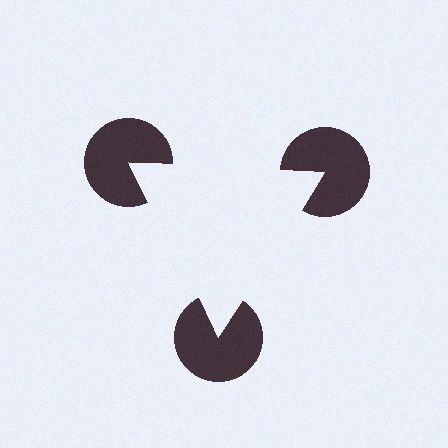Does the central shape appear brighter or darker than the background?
It typically appears slightly brighter than the background, even though no actual brightness change is drawn.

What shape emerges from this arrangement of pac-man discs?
An illusory triangle — its edges are inferred from the aligned wedge cuts in the pac-man discs, not physically drawn.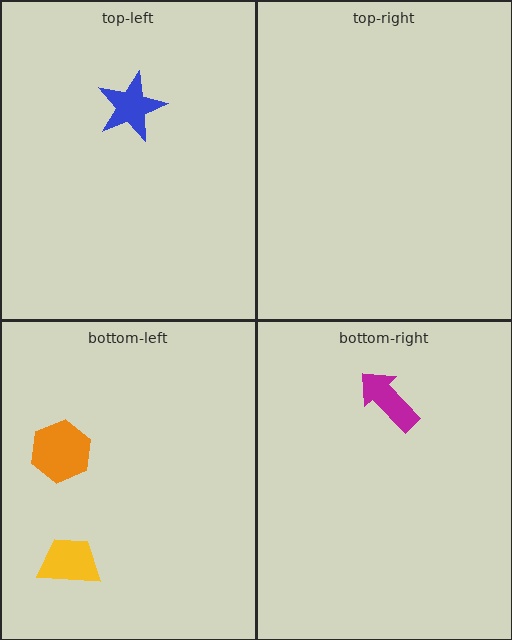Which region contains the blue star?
The top-left region.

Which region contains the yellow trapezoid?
The bottom-left region.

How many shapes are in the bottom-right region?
1.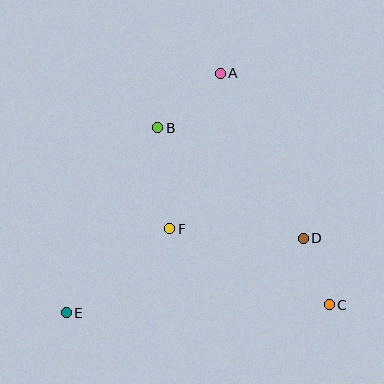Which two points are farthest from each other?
Points A and E are farthest from each other.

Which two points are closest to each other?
Points C and D are closest to each other.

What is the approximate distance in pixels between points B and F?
The distance between B and F is approximately 102 pixels.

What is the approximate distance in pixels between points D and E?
The distance between D and E is approximately 248 pixels.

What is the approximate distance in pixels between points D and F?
The distance between D and F is approximately 134 pixels.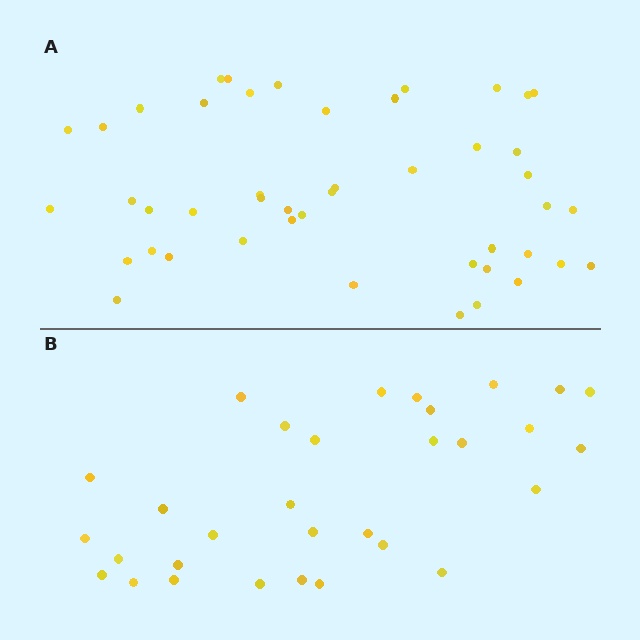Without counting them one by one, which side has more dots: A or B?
Region A (the top region) has more dots.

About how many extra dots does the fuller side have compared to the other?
Region A has approximately 15 more dots than region B.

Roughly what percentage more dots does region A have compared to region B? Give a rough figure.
About 50% more.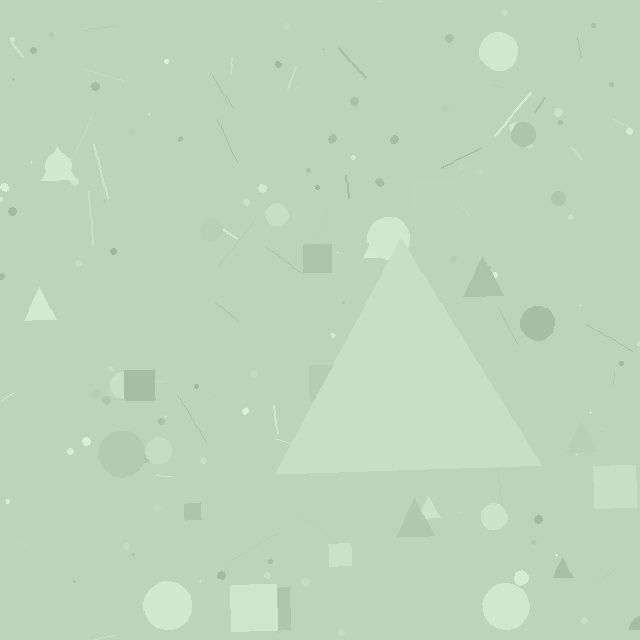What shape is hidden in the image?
A triangle is hidden in the image.